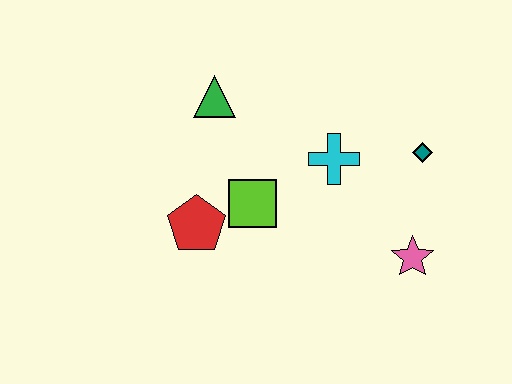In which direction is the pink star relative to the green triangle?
The pink star is to the right of the green triangle.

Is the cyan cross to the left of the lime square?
No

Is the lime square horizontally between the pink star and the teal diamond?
No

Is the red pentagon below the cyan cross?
Yes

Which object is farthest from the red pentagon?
The teal diamond is farthest from the red pentagon.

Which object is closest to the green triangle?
The lime square is closest to the green triangle.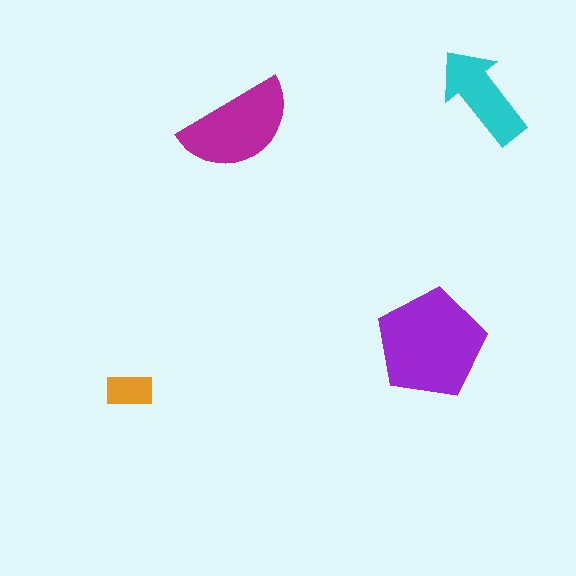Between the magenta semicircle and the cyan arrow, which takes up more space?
The magenta semicircle.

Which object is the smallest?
The orange rectangle.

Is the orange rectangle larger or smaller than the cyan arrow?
Smaller.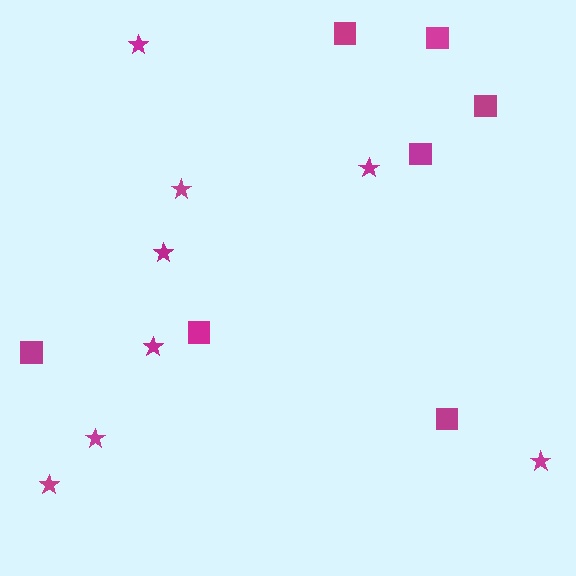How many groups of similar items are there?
There are 2 groups: one group of stars (8) and one group of squares (7).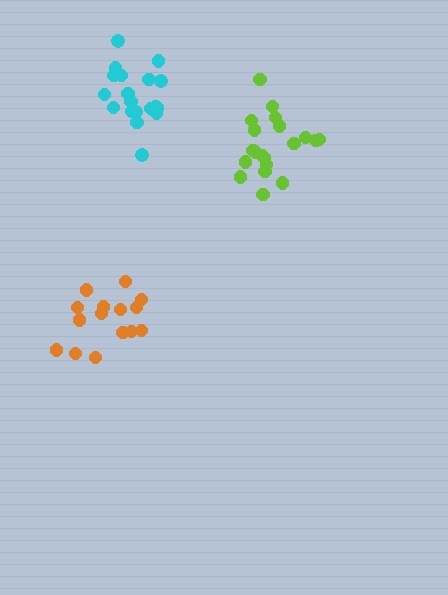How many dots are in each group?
Group 1: 20 dots, Group 2: 20 dots, Group 3: 15 dots (55 total).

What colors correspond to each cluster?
The clusters are colored: lime, cyan, orange.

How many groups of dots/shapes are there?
There are 3 groups.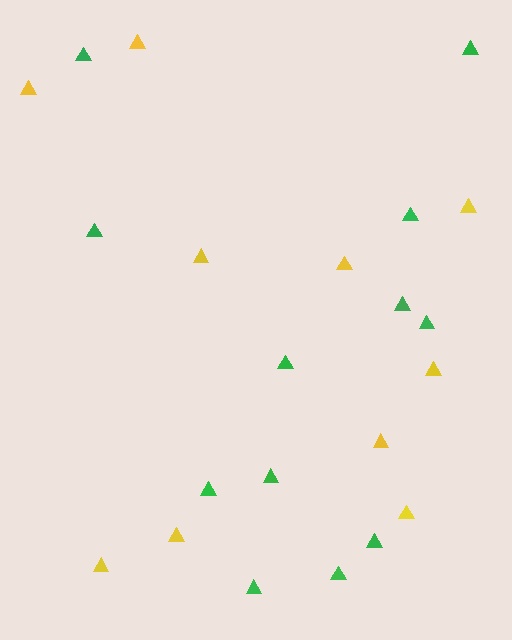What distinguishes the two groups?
There are 2 groups: one group of yellow triangles (10) and one group of green triangles (12).